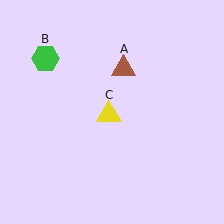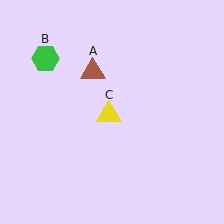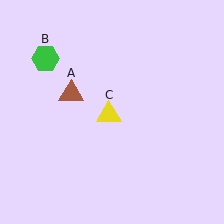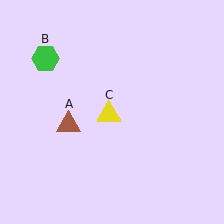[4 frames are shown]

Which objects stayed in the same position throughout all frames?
Green hexagon (object B) and yellow triangle (object C) remained stationary.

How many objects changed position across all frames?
1 object changed position: brown triangle (object A).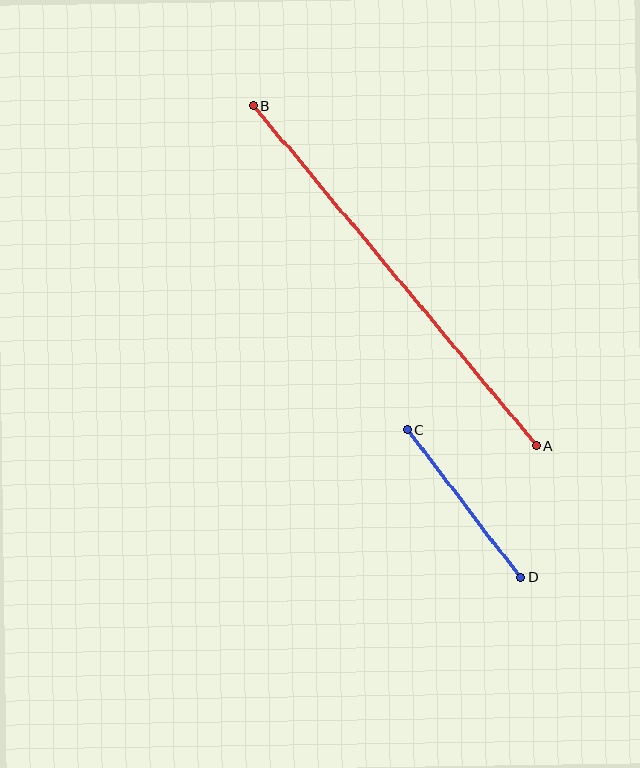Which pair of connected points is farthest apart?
Points A and B are farthest apart.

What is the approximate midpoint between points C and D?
The midpoint is at approximately (464, 503) pixels.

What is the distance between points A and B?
The distance is approximately 443 pixels.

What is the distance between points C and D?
The distance is approximately 186 pixels.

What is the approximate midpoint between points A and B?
The midpoint is at approximately (395, 275) pixels.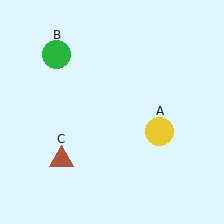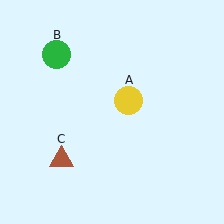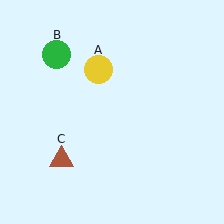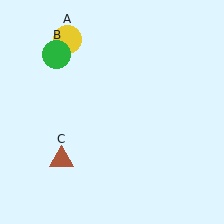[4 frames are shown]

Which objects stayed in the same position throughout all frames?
Green circle (object B) and brown triangle (object C) remained stationary.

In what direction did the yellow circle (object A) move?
The yellow circle (object A) moved up and to the left.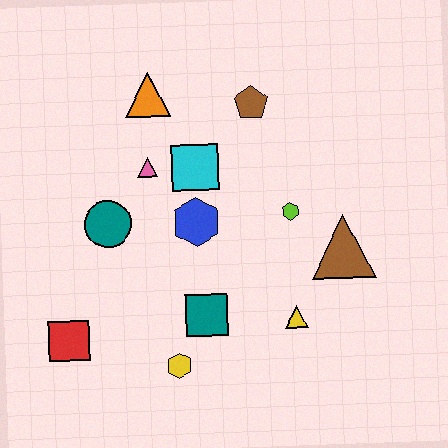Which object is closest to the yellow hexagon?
The teal square is closest to the yellow hexagon.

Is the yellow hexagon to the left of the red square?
No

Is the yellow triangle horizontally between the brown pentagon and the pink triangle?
No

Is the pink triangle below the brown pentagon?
Yes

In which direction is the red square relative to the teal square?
The red square is to the left of the teal square.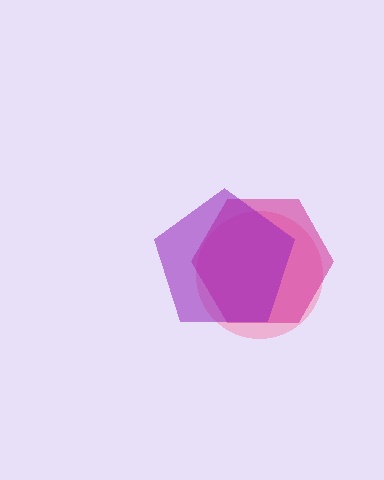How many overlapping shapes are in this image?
There are 3 overlapping shapes in the image.